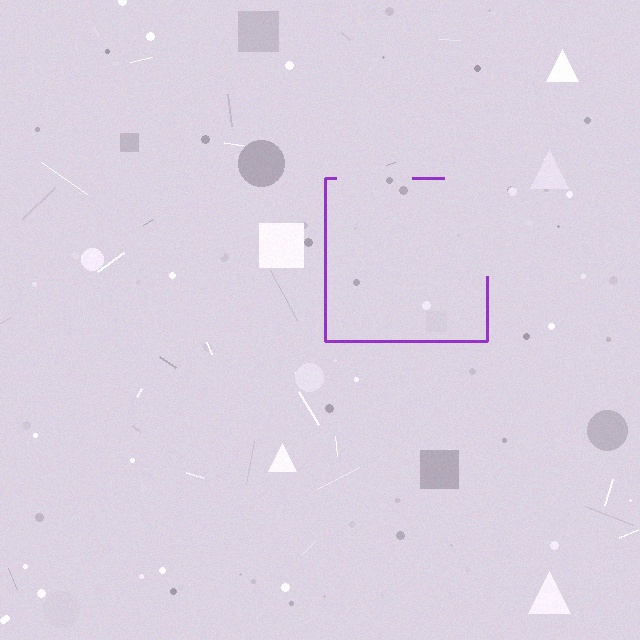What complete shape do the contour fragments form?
The contour fragments form a square.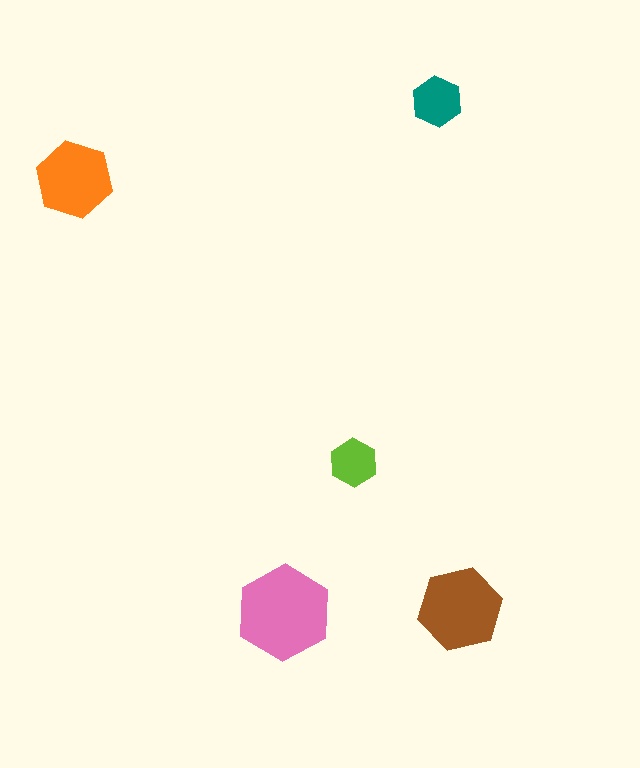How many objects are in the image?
There are 5 objects in the image.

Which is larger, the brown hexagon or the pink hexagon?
The pink one.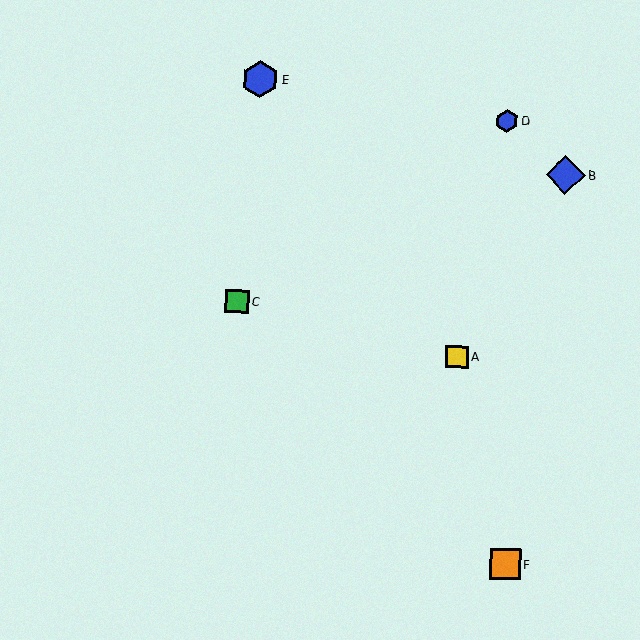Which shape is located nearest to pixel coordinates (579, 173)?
The blue diamond (labeled B) at (566, 175) is nearest to that location.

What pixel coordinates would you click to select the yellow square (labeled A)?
Click at (457, 357) to select the yellow square A.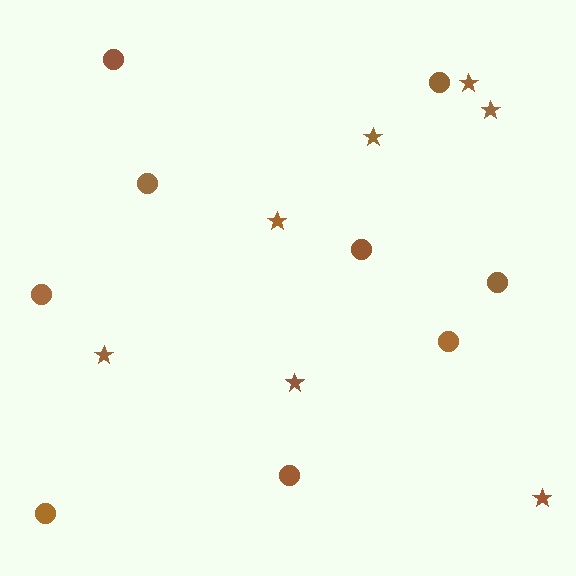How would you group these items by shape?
There are 2 groups: one group of circles (9) and one group of stars (7).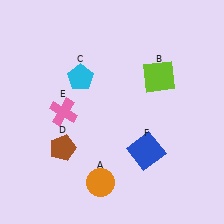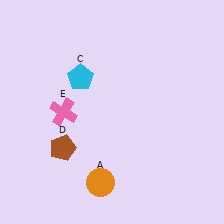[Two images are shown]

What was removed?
The lime square (B), the blue square (F) were removed in Image 2.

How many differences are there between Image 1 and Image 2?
There are 2 differences between the two images.